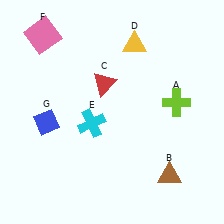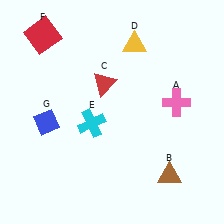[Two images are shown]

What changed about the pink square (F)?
In Image 1, F is pink. In Image 2, it changed to red.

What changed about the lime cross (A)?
In Image 1, A is lime. In Image 2, it changed to pink.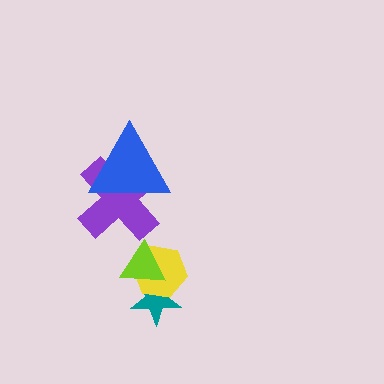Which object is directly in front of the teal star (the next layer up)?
The yellow hexagon is directly in front of the teal star.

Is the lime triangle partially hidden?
No, no other shape covers it.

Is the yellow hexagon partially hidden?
Yes, it is partially covered by another shape.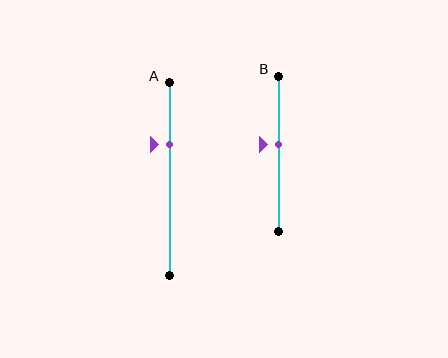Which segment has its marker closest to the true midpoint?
Segment B has its marker closest to the true midpoint.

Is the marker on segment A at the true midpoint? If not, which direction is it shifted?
No, the marker on segment A is shifted upward by about 18% of the segment length.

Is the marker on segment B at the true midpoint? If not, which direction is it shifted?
No, the marker on segment B is shifted upward by about 6% of the segment length.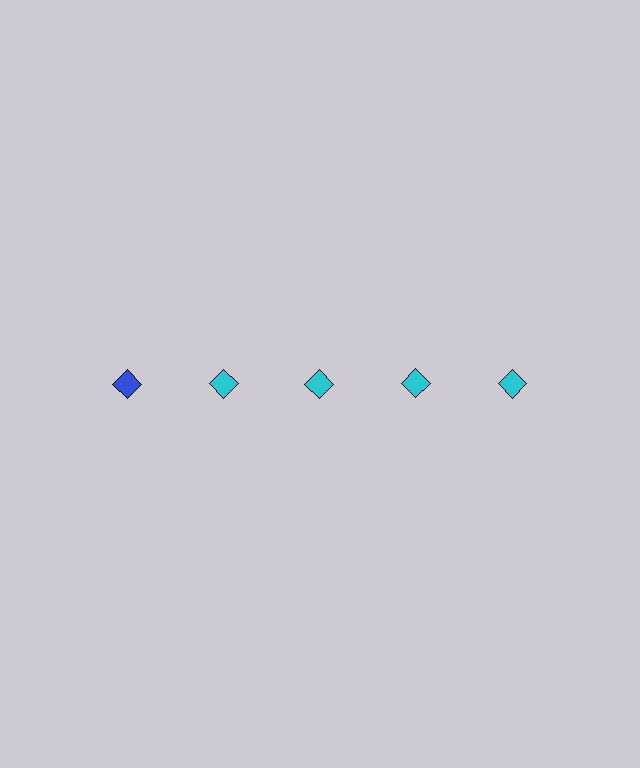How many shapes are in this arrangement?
There are 5 shapes arranged in a grid pattern.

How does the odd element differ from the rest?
It has a different color: blue instead of cyan.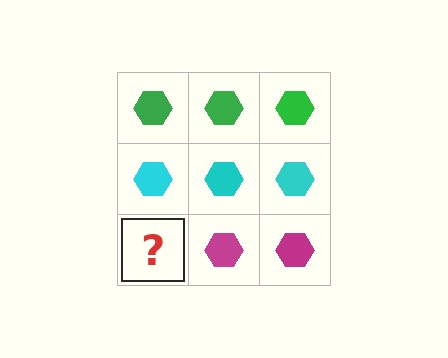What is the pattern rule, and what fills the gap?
The rule is that each row has a consistent color. The gap should be filled with a magenta hexagon.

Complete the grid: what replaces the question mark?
The question mark should be replaced with a magenta hexagon.